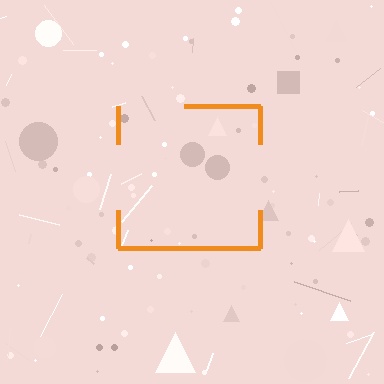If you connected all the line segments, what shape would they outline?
They would outline a square.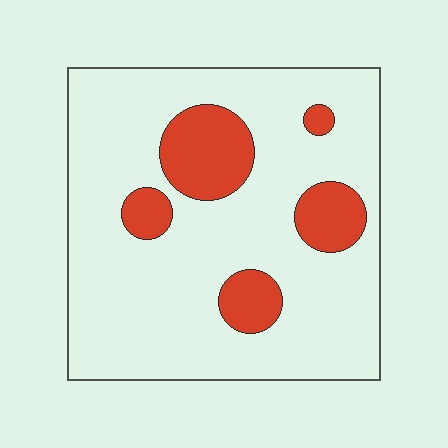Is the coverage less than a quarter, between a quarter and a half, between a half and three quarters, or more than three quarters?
Less than a quarter.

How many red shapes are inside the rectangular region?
5.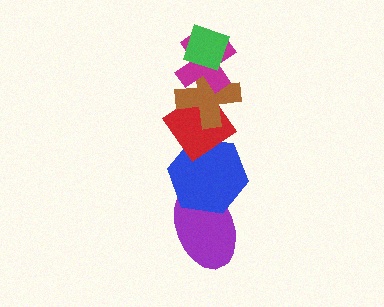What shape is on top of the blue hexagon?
The red diamond is on top of the blue hexagon.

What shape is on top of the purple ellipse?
The blue hexagon is on top of the purple ellipse.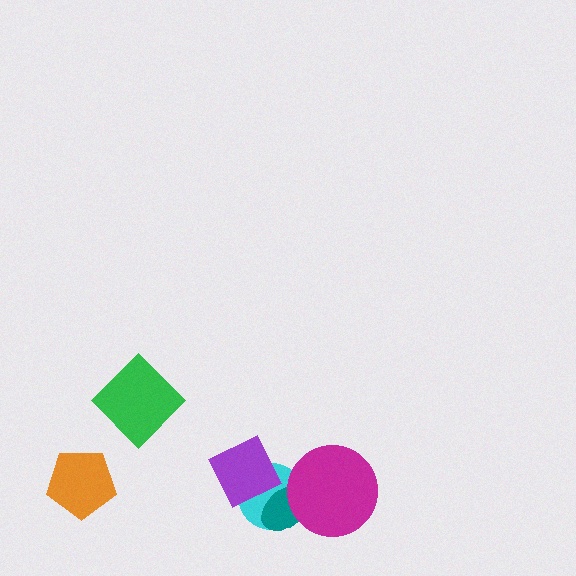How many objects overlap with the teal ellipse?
3 objects overlap with the teal ellipse.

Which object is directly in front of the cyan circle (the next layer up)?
The teal ellipse is directly in front of the cyan circle.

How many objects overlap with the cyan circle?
3 objects overlap with the cyan circle.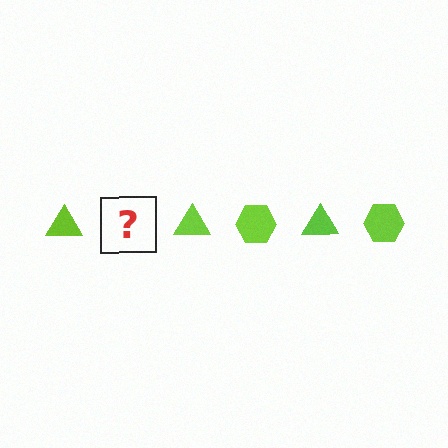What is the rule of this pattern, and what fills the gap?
The rule is that the pattern cycles through triangle, hexagon shapes in lime. The gap should be filled with a lime hexagon.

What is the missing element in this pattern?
The missing element is a lime hexagon.